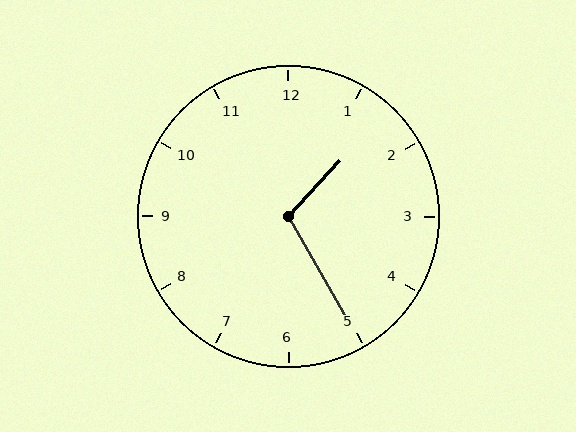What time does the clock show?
1:25.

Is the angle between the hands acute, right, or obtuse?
It is obtuse.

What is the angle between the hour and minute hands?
Approximately 108 degrees.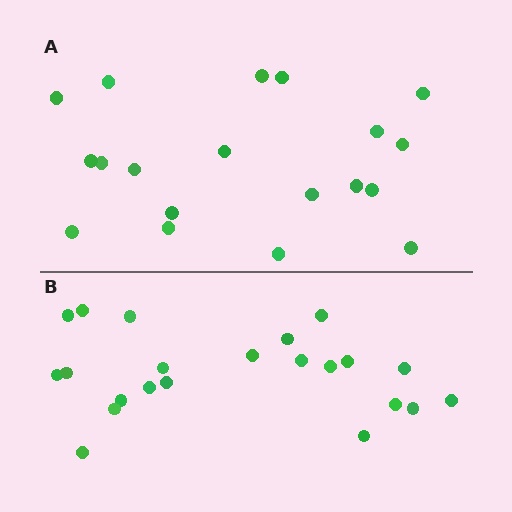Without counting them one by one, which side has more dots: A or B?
Region B (the bottom region) has more dots.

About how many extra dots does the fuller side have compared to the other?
Region B has just a few more — roughly 2 or 3 more dots than region A.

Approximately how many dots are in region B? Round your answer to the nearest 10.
About 20 dots. (The exact count is 22, which rounds to 20.)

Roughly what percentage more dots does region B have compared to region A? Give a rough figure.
About 15% more.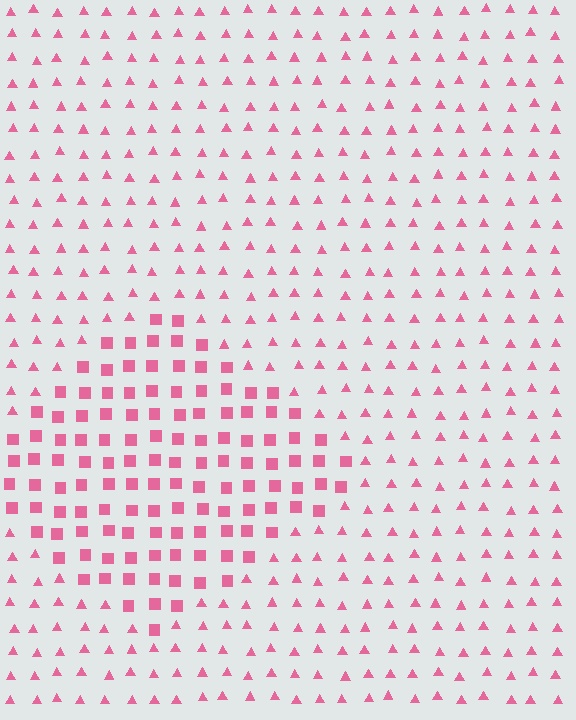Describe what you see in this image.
The image is filled with small pink elements arranged in a uniform grid. A diamond-shaped region contains squares, while the surrounding area contains triangles. The boundary is defined purely by the change in element shape.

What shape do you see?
I see a diamond.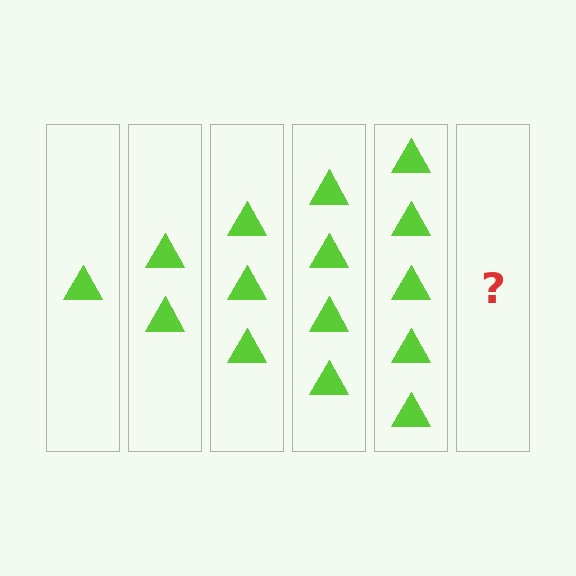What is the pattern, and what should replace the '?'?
The pattern is that each step adds one more triangle. The '?' should be 6 triangles.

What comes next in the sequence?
The next element should be 6 triangles.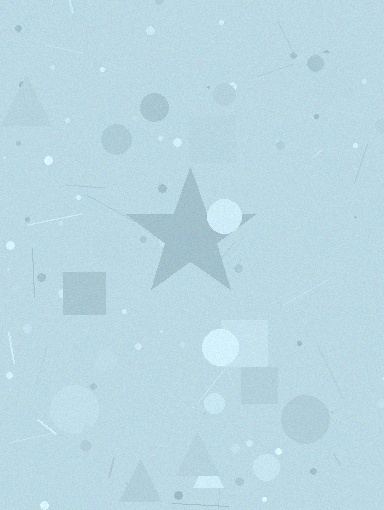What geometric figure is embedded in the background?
A star is embedded in the background.